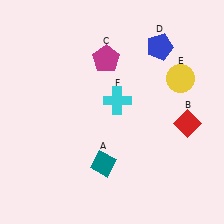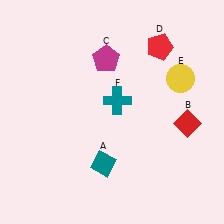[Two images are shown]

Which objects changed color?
D changed from blue to red. F changed from cyan to teal.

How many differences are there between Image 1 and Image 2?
There are 2 differences between the two images.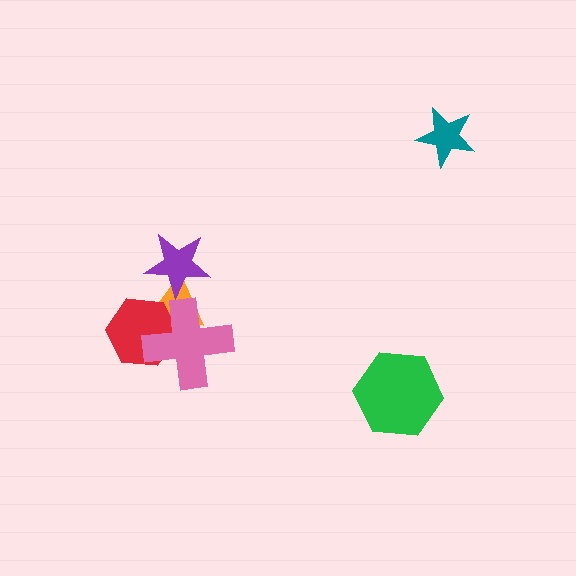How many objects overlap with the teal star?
0 objects overlap with the teal star.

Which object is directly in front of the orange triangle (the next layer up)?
The red hexagon is directly in front of the orange triangle.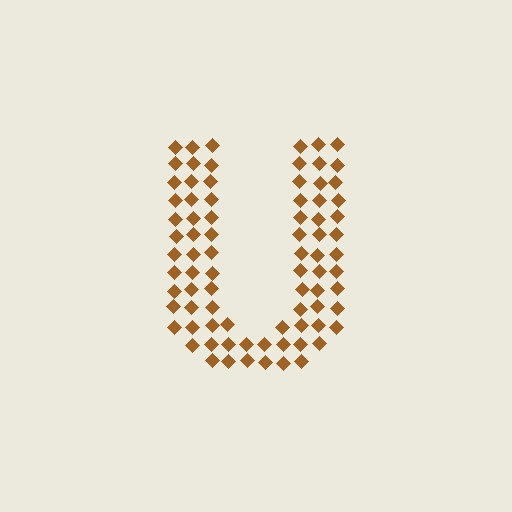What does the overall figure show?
The overall figure shows the letter U.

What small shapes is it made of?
It is made of small diamonds.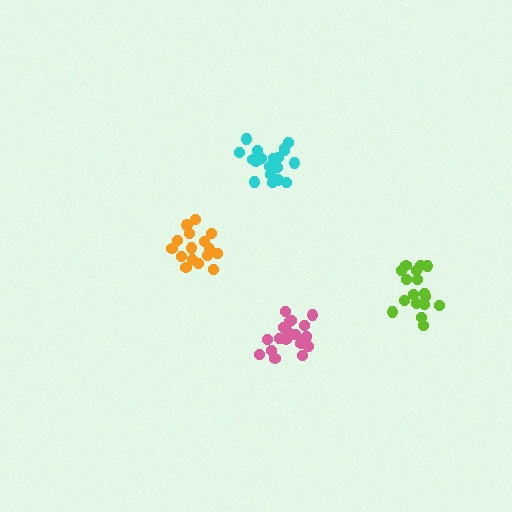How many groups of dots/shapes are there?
There are 4 groups.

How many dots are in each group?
Group 1: 17 dots, Group 2: 21 dots, Group 3: 17 dots, Group 4: 21 dots (76 total).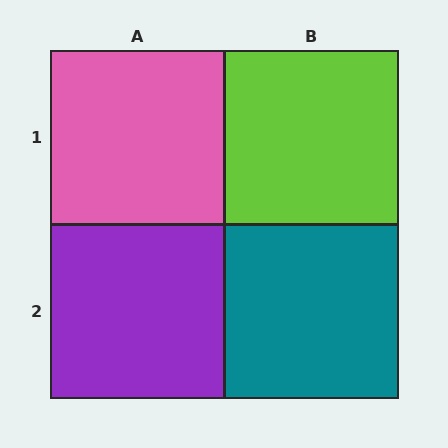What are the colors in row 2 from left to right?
Purple, teal.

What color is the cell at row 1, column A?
Pink.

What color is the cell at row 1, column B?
Lime.